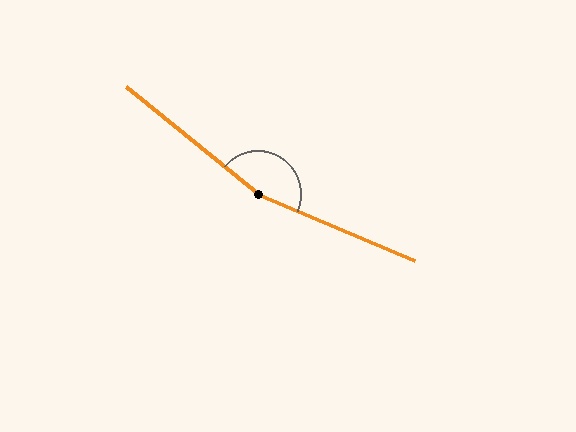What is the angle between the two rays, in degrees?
Approximately 164 degrees.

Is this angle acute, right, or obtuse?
It is obtuse.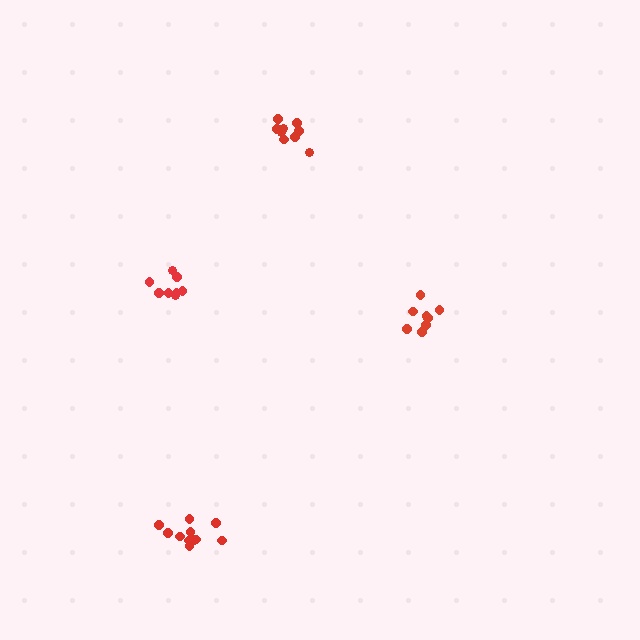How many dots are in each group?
Group 1: 11 dots, Group 2: 8 dots, Group 3: 9 dots, Group 4: 8 dots (36 total).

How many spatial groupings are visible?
There are 4 spatial groupings.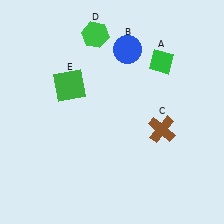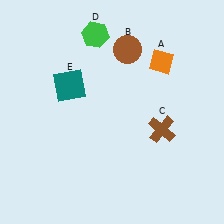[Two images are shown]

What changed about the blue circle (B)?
In Image 1, B is blue. In Image 2, it changed to brown.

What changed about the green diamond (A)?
In Image 1, A is green. In Image 2, it changed to orange.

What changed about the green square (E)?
In Image 1, E is green. In Image 2, it changed to teal.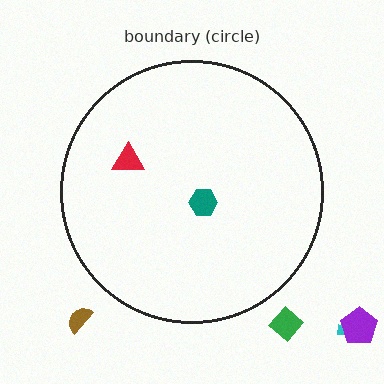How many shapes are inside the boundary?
2 inside, 4 outside.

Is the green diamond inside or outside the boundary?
Outside.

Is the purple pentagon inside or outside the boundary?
Outside.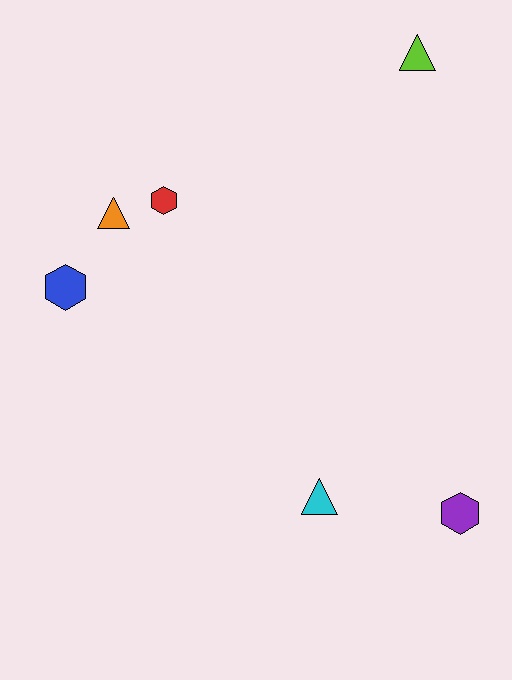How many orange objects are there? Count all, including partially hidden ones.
There is 1 orange object.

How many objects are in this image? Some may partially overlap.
There are 6 objects.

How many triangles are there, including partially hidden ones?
There are 3 triangles.